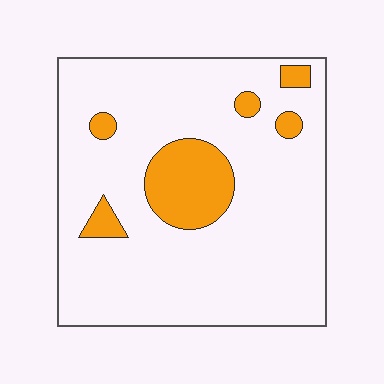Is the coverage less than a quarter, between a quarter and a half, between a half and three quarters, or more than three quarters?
Less than a quarter.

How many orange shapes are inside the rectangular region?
6.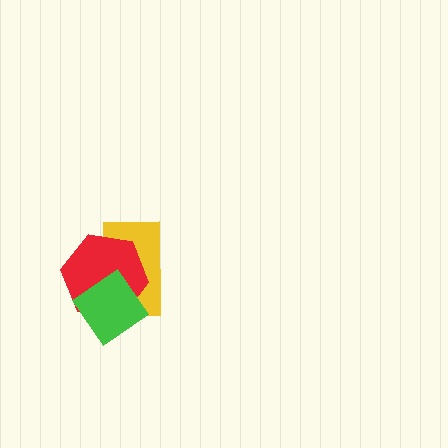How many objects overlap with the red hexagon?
2 objects overlap with the red hexagon.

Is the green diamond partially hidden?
No, no other shape covers it.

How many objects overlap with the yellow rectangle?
2 objects overlap with the yellow rectangle.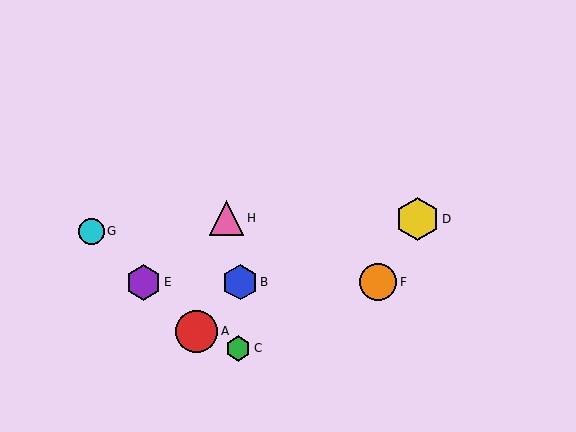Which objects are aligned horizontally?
Objects B, E, F are aligned horizontally.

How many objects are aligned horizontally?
3 objects (B, E, F) are aligned horizontally.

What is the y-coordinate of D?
Object D is at y≈219.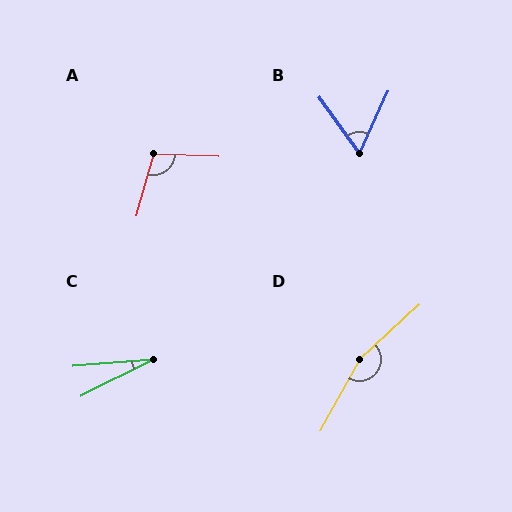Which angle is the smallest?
C, at approximately 22 degrees.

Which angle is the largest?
D, at approximately 161 degrees.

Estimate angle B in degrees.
Approximately 60 degrees.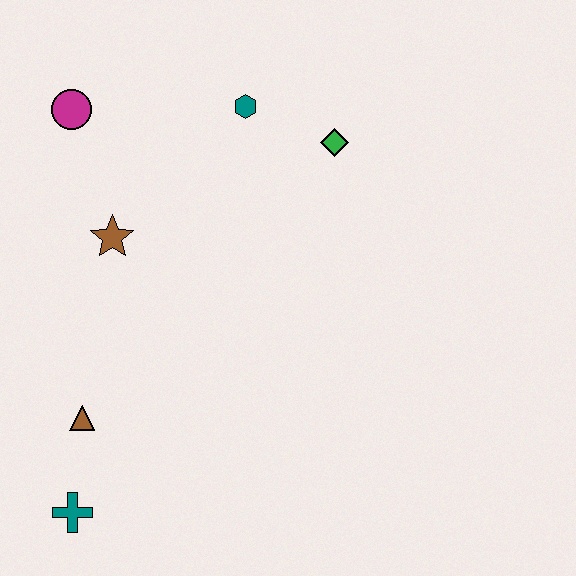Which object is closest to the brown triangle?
The teal cross is closest to the brown triangle.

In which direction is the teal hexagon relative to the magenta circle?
The teal hexagon is to the right of the magenta circle.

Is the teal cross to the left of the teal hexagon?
Yes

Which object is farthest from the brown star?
The teal cross is farthest from the brown star.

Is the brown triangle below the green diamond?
Yes